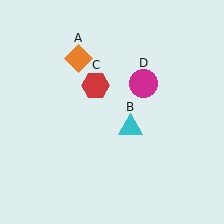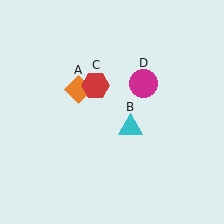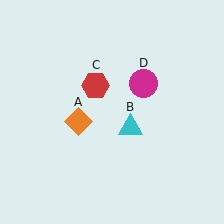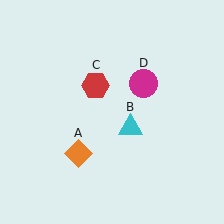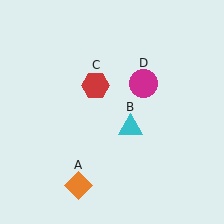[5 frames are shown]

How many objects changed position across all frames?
1 object changed position: orange diamond (object A).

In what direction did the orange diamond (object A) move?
The orange diamond (object A) moved down.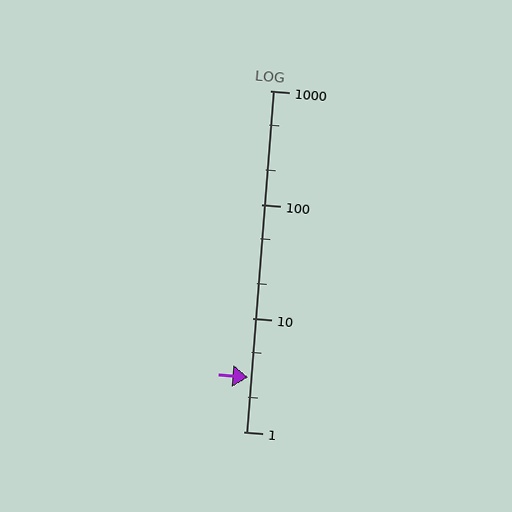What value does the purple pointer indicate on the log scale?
The pointer indicates approximately 3.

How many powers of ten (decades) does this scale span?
The scale spans 3 decades, from 1 to 1000.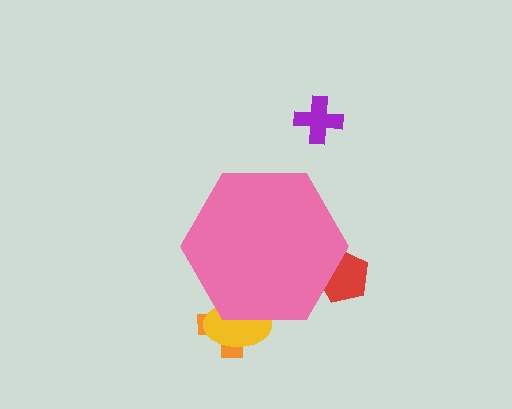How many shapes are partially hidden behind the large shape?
3 shapes are partially hidden.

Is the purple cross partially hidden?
No, the purple cross is fully visible.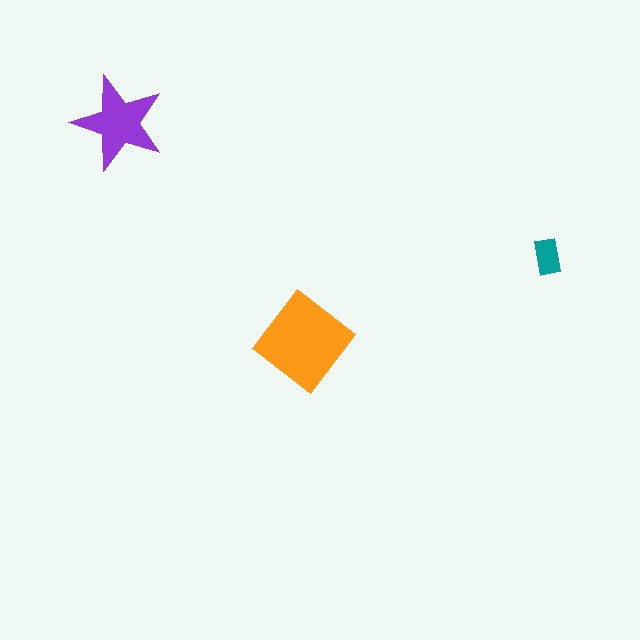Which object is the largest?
The orange diamond.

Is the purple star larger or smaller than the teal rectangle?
Larger.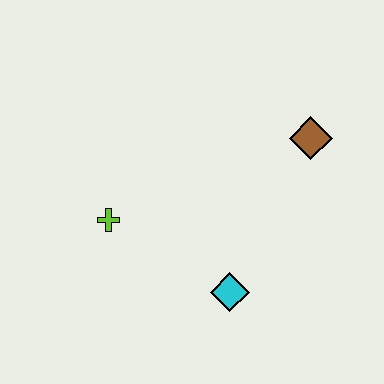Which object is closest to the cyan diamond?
The lime cross is closest to the cyan diamond.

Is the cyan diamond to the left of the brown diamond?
Yes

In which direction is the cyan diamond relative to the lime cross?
The cyan diamond is to the right of the lime cross.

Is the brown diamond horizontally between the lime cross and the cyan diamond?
No